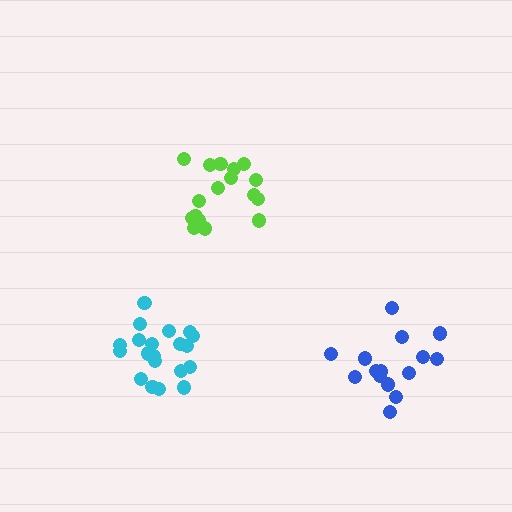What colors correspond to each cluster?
The clusters are colored: lime, blue, cyan.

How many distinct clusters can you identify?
There are 3 distinct clusters.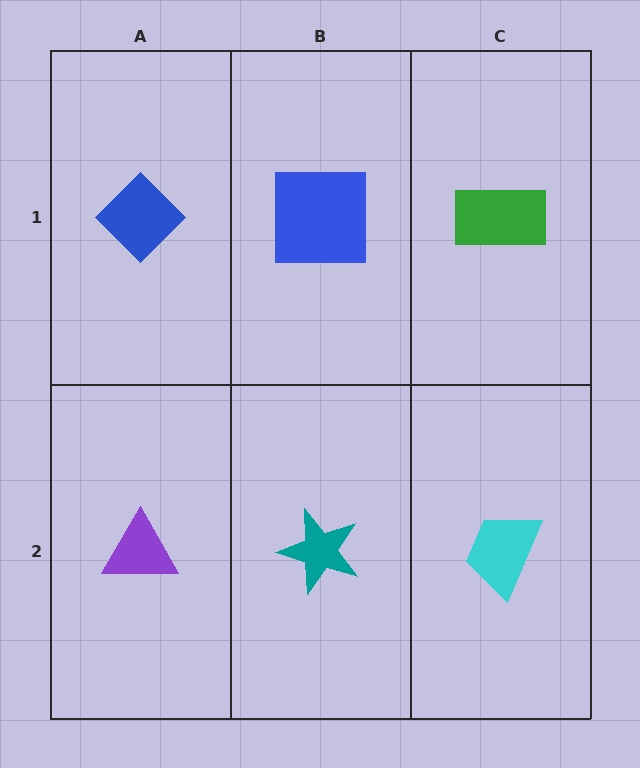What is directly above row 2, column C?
A green rectangle.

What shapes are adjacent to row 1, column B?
A teal star (row 2, column B), a blue diamond (row 1, column A), a green rectangle (row 1, column C).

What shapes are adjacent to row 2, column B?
A blue square (row 1, column B), a purple triangle (row 2, column A), a cyan trapezoid (row 2, column C).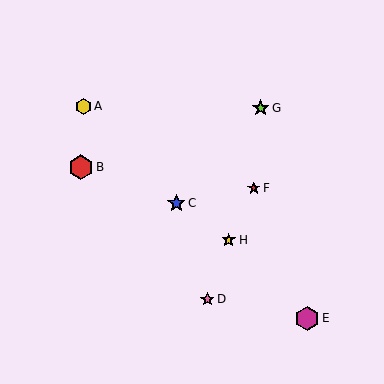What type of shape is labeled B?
Shape B is a red hexagon.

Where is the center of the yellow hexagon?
The center of the yellow hexagon is at (83, 106).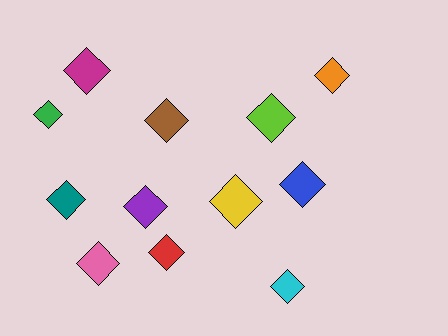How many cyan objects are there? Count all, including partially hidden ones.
There is 1 cyan object.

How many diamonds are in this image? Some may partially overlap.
There are 12 diamonds.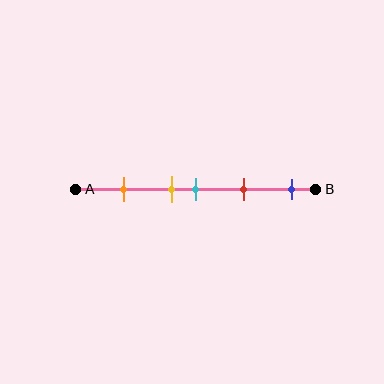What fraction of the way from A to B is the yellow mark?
The yellow mark is approximately 40% (0.4) of the way from A to B.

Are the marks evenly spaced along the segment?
No, the marks are not evenly spaced.